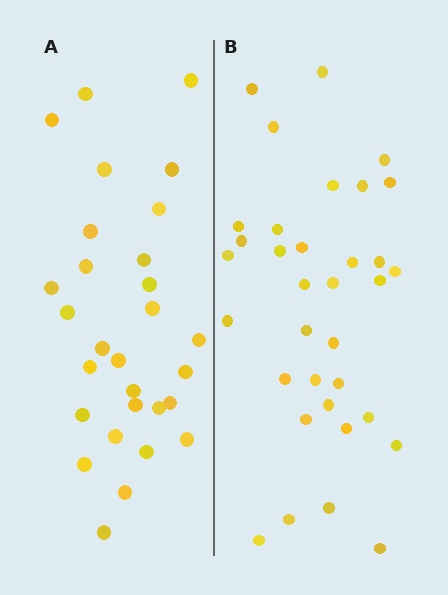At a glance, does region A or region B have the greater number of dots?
Region B (the right region) has more dots.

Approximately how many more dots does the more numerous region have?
Region B has about 5 more dots than region A.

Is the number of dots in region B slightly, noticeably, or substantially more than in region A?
Region B has only slightly more — the two regions are fairly close. The ratio is roughly 1.2 to 1.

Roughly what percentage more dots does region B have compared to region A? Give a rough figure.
About 15% more.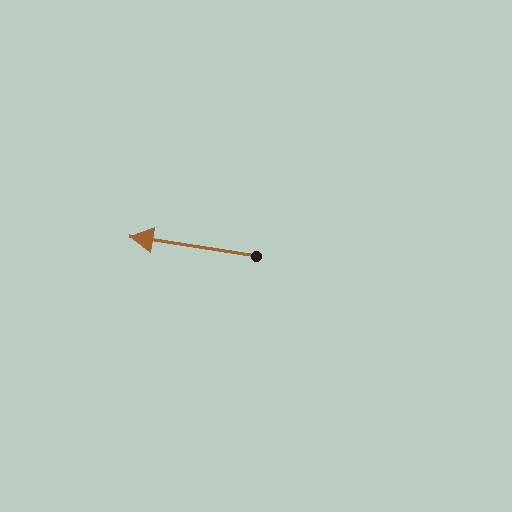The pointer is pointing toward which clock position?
Roughly 9 o'clock.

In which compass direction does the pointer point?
West.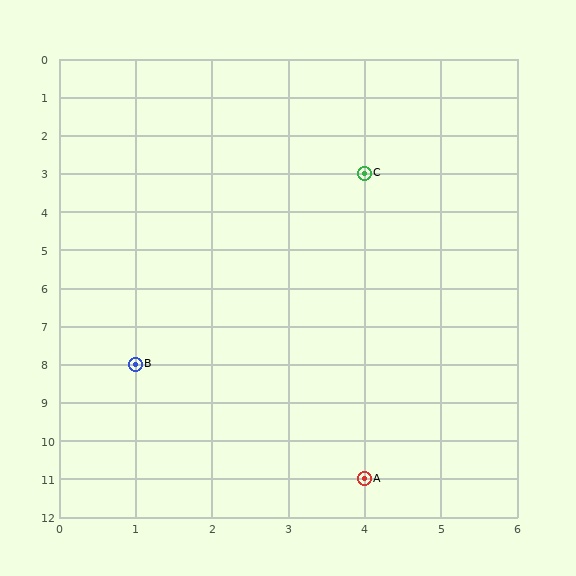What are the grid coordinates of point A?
Point A is at grid coordinates (4, 11).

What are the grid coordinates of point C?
Point C is at grid coordinates (4, 3).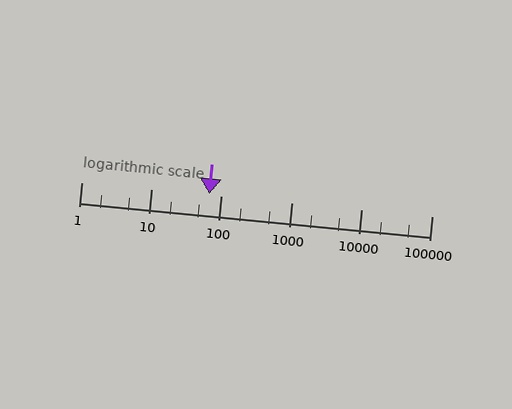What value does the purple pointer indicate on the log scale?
The pointer indicates approximately 66.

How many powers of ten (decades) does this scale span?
The scale spans 5 decades, from 1 to 100000.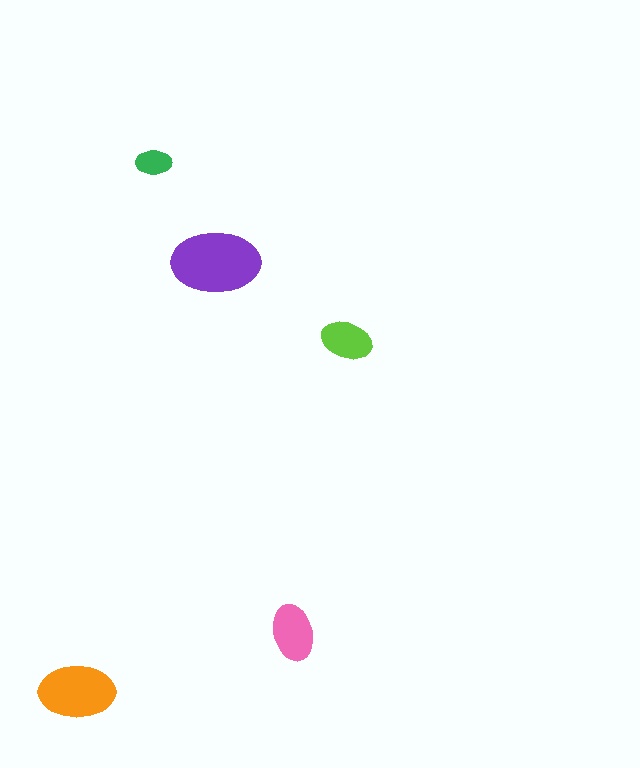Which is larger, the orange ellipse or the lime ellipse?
The orange one.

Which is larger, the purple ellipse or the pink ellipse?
The purple one.